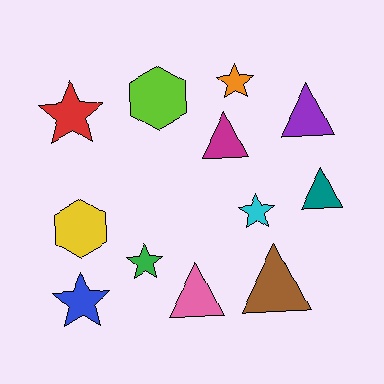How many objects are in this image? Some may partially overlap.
There are 12 objects.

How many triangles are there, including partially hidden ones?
There are 5 triangles.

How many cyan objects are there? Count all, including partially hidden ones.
There is 1 cyan object.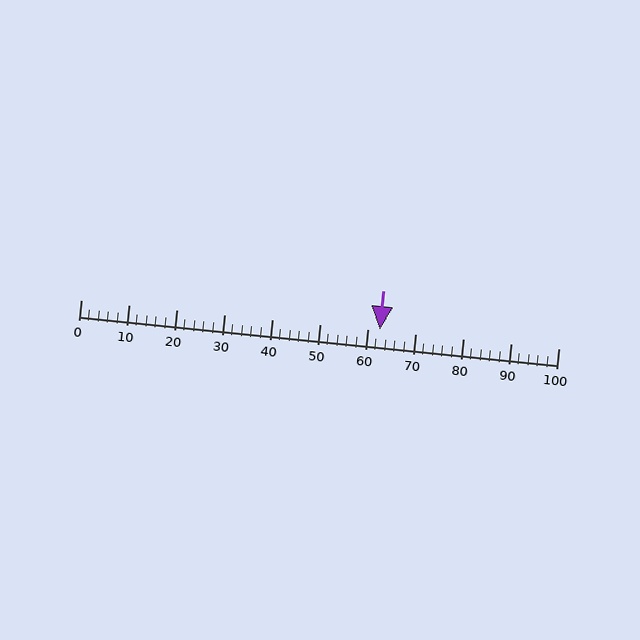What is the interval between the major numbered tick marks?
The major tick marks are spaced 10 units apart.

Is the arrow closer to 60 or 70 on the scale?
The arrow is closer to 60.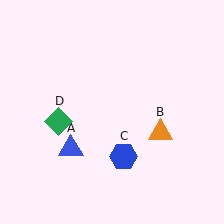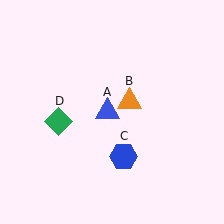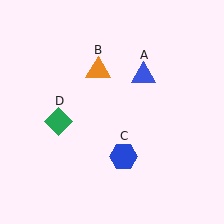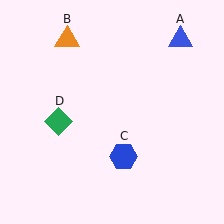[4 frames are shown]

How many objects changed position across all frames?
2 objects changed position: blue triangle (object A), orange triangle (object B).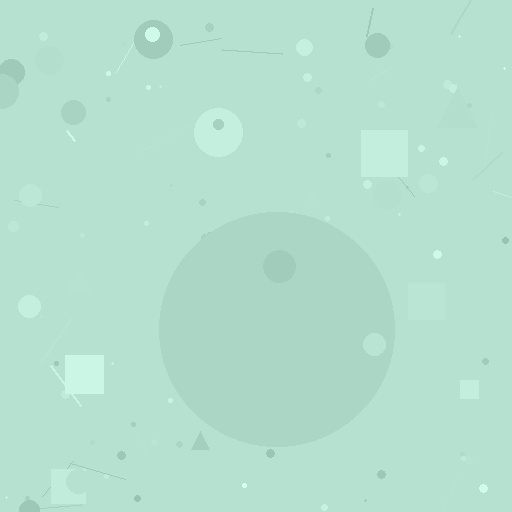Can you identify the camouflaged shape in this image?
The camouflaged shape is a circle.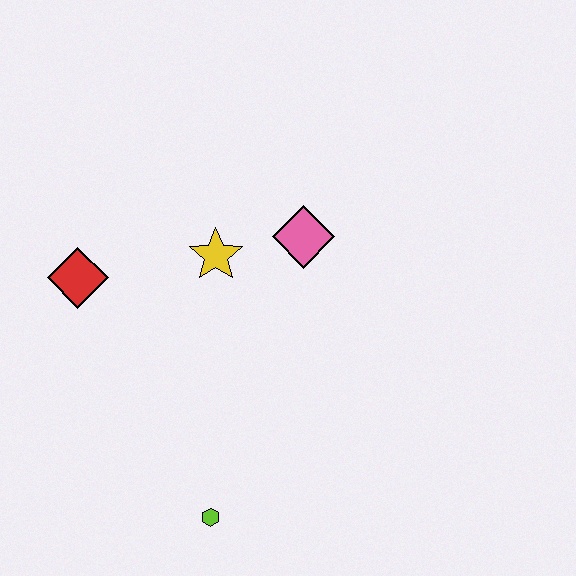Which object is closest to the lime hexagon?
The yellow star is closest to the lime hexagon.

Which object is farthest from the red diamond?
The lime hexagon is farthest from the red diamond.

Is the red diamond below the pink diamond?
Yes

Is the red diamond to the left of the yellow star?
Yes